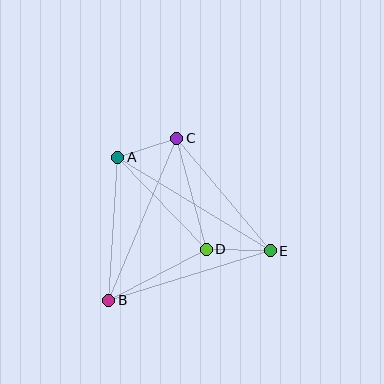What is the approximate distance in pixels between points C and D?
The distance between C and D is approximately 115 pixels.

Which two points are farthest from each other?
Points A and E are farthest from each other.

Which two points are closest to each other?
Points A and C are closest to each other.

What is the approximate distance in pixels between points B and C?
The distance between B and C is approximately 176 pixels.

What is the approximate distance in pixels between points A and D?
The distance between A and D is approximately 127 pixels.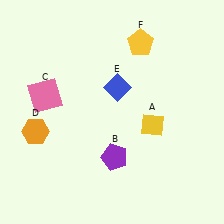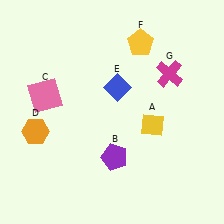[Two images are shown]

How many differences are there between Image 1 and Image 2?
There is 1 difference between the two images.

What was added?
A magenta cross (G) was added in Image 2.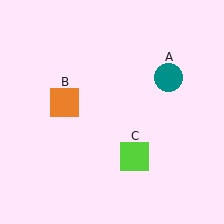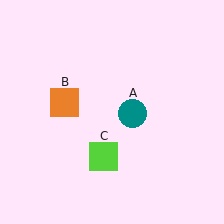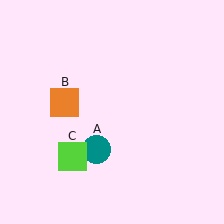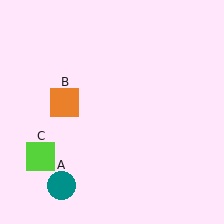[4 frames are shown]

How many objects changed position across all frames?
2 objects changed position: teal circle (object A), lime square (object C).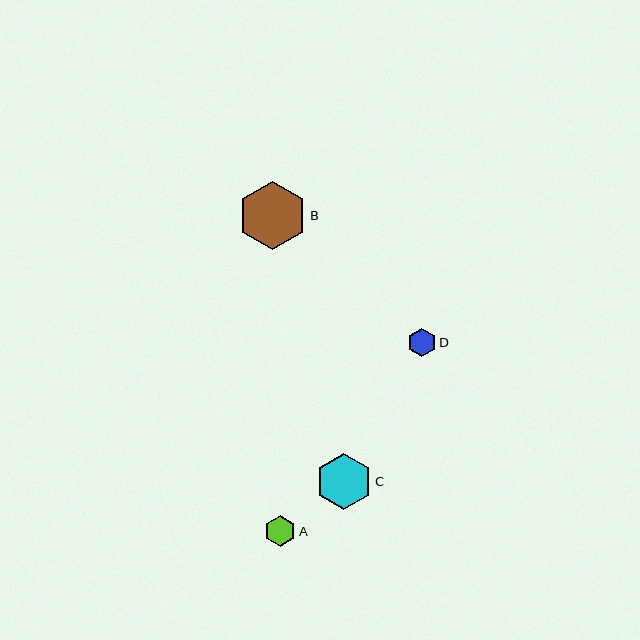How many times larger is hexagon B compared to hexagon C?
Hexagon B is approximately 1.2 times the size of hexagon C.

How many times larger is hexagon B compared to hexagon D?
Hexagon B is approximately 2.4 times the size of hexagon D.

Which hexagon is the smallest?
Hexagon D is the smallest with a size of approximately 29 pixels.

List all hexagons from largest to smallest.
From largest to smallest: B, C, A, D.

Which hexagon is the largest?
Hexagon B is the largest with a size of approximately 68 pixels.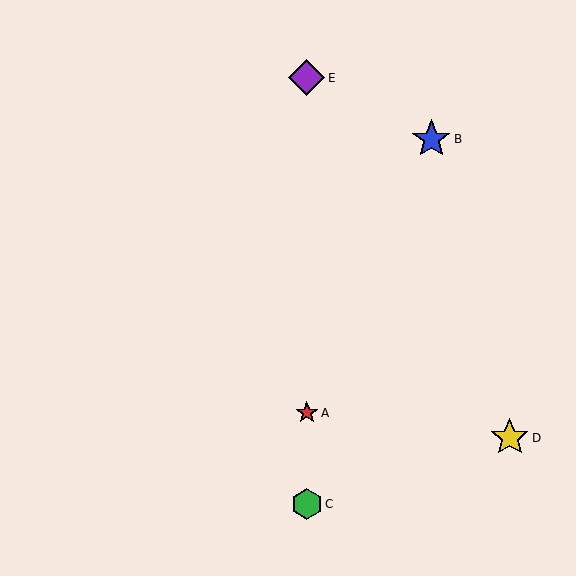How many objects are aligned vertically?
3 objects (A, C, E) are aligned vertically.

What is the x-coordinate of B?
Object B is at x≈431.